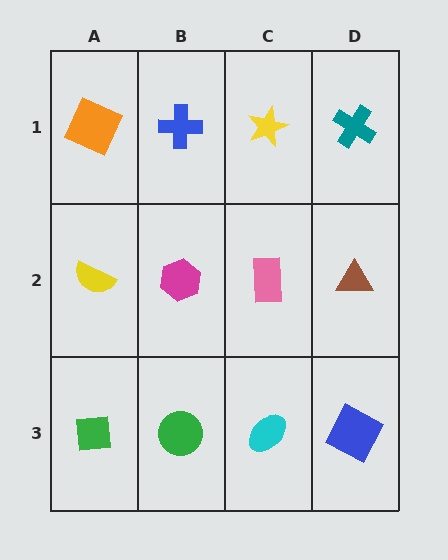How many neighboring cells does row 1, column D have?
2.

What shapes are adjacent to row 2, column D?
A teal cross (row 1, column D), a blue square (row 3, column D), a pink rectangle (row 2, column C).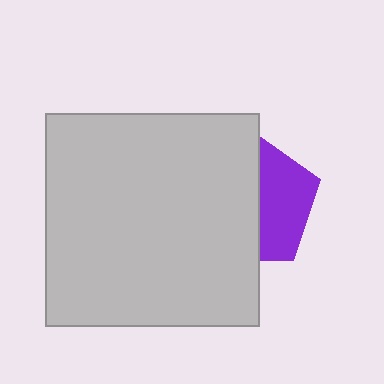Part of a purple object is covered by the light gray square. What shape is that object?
It is a pentagon.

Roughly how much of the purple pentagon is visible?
A small part of it is visible (roughly 42%).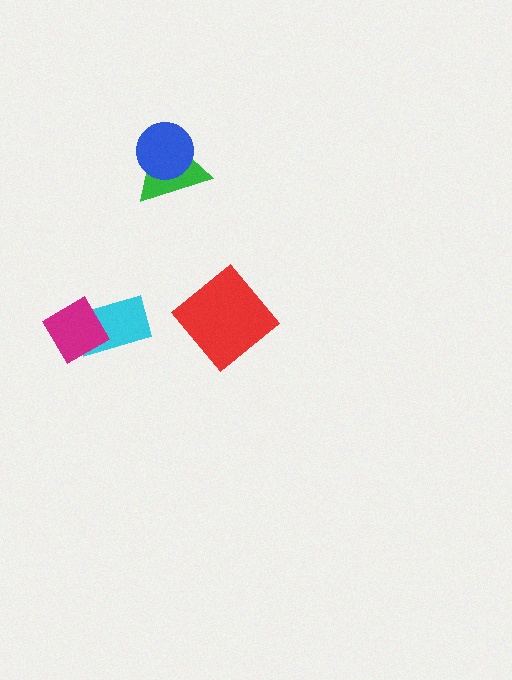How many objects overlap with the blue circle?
1 object overlaps with the blue circle.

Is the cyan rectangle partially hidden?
Yes, it is partially covered by another shape.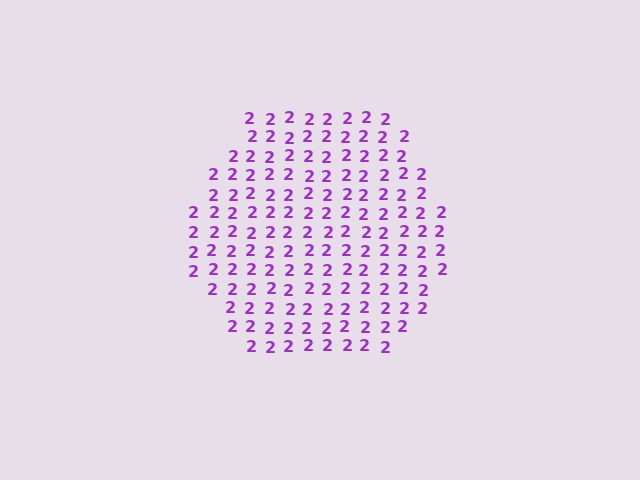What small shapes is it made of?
It is made of small digit 2's.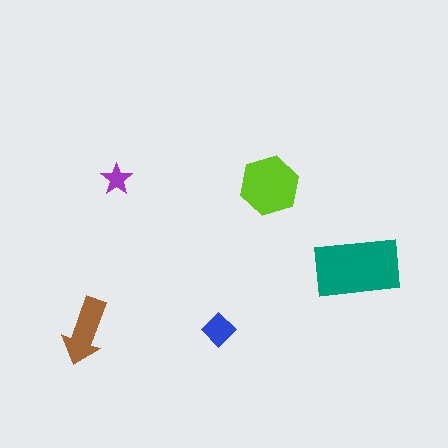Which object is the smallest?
The purple star.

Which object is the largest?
The teal rectangle.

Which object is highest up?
The purple star is topmost.